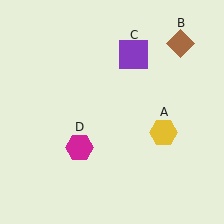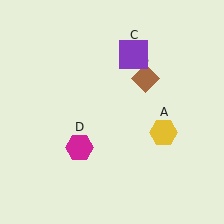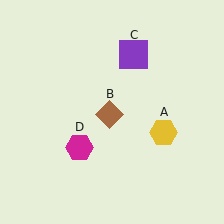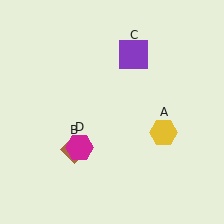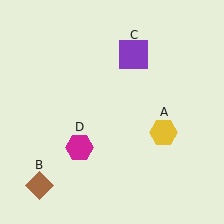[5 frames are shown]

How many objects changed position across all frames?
1 object changed position: brown diamond (object B).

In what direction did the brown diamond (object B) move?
The brown diamond (object B) moved down and to the left.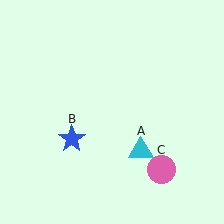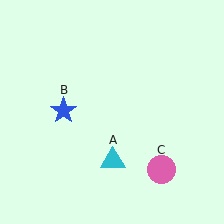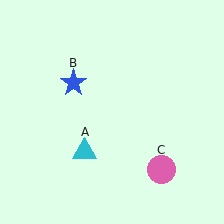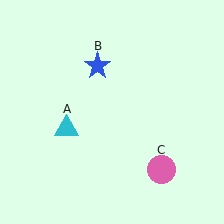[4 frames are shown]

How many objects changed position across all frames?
2 objects changed position: cyan triangle (object A), blue star (object B).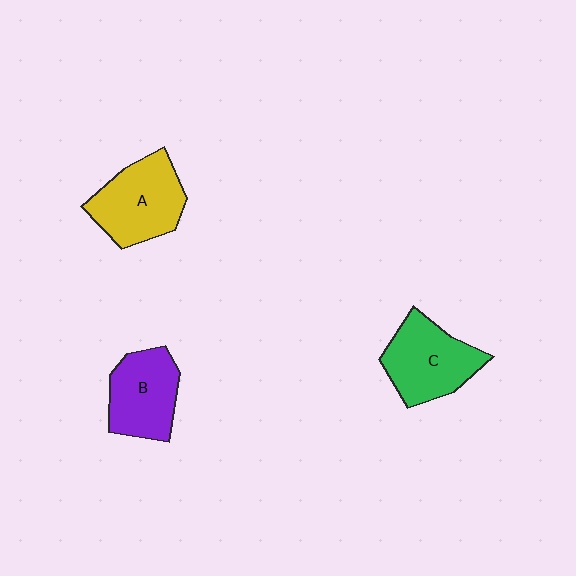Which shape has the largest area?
Shape A (yellow).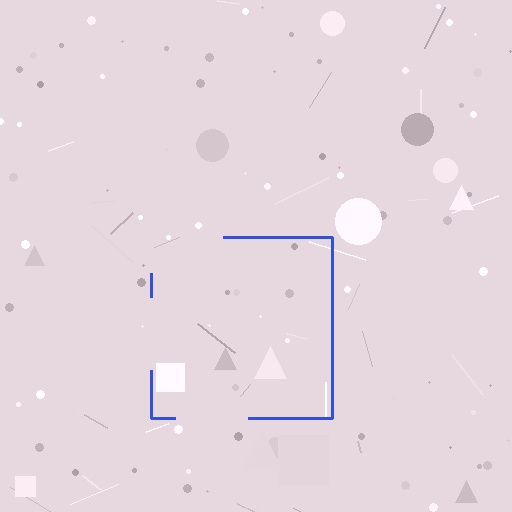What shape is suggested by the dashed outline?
The dashed outline suggests a square.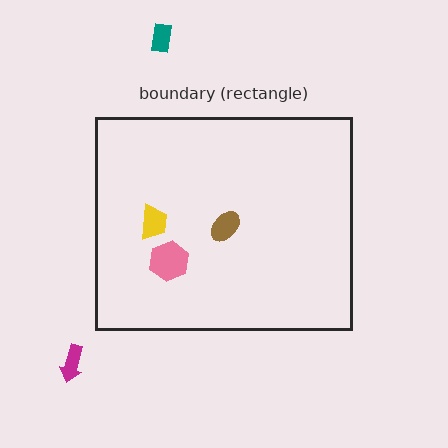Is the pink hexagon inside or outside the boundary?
Inside.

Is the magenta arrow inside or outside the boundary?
Outside.